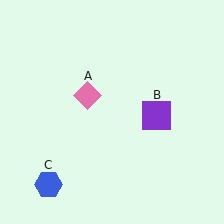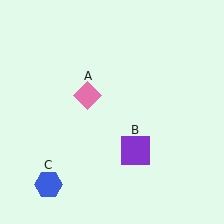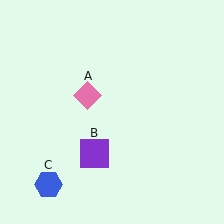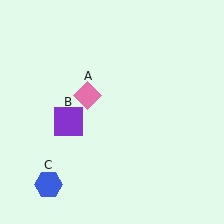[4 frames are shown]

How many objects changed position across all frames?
1 object changed position: purple square (object B).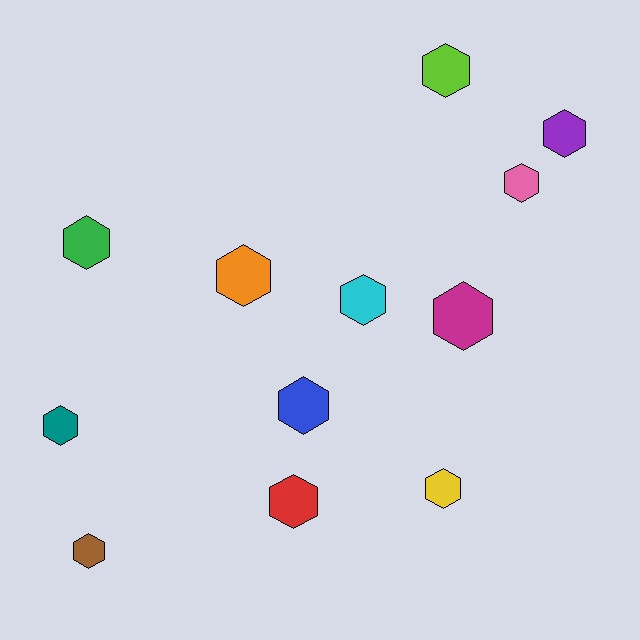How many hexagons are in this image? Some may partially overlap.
There are 12 hexagons.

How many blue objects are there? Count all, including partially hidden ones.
There is 1 blue object.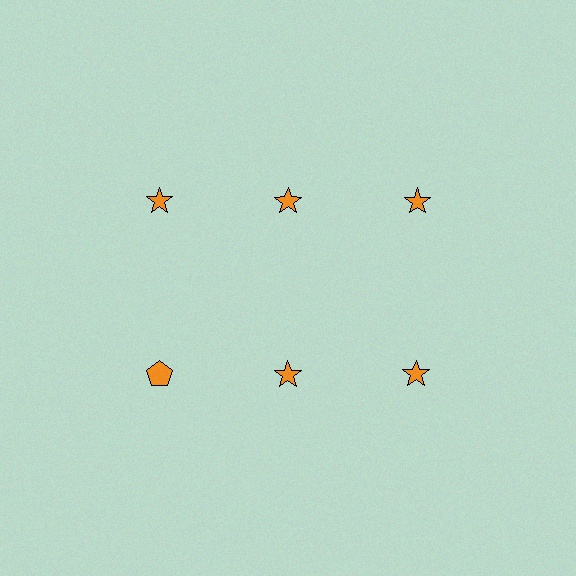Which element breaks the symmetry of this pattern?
The orange pentagon in the second row, leftmost column breaks the symmetry. All other shapes are orange stars.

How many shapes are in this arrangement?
There are 6 shapes arranged in a grid pattern.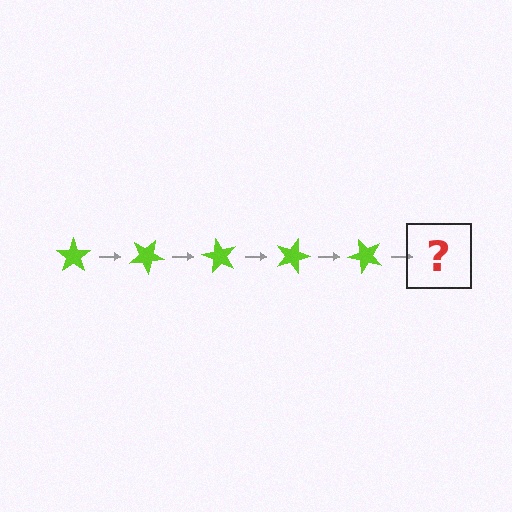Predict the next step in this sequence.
The next step is a lime star rotated 150 degrees.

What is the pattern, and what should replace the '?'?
The pattern is that the star rotates 30 degrees each step. The '?' should be a lime star rotated 150 degrees.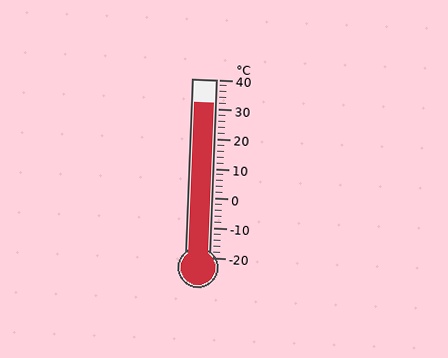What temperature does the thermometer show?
The thermometer shows approximately 32°C.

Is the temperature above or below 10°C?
The temperature is above 10°C.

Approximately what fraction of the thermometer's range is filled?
The thermometer is filled to approximately 85% of its range.